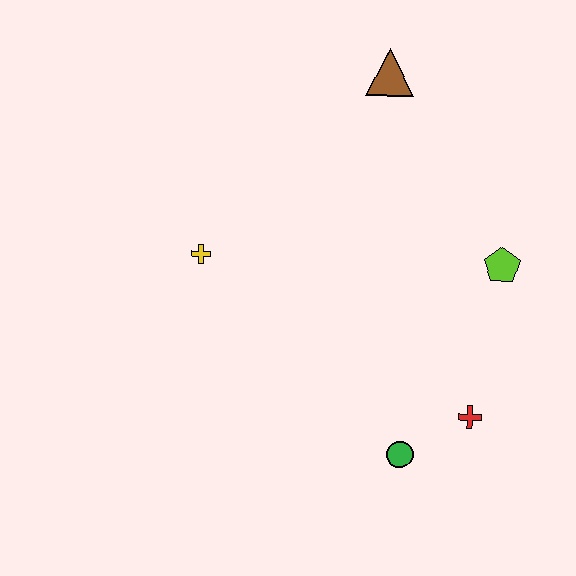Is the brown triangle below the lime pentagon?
No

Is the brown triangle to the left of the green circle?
Yes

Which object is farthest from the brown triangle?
The green circle is farthest from the brown triangle.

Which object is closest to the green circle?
The red cross is closest to the green circle.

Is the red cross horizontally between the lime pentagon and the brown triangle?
Yes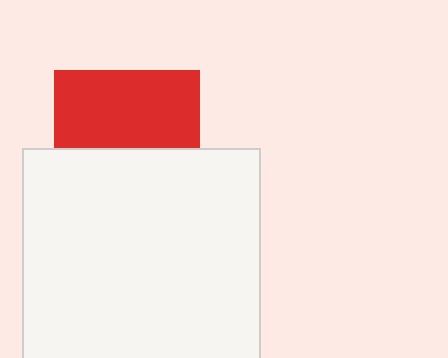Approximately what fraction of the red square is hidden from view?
Roughly 47% of the red square is hidden behind the white square.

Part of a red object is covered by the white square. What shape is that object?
It is a square.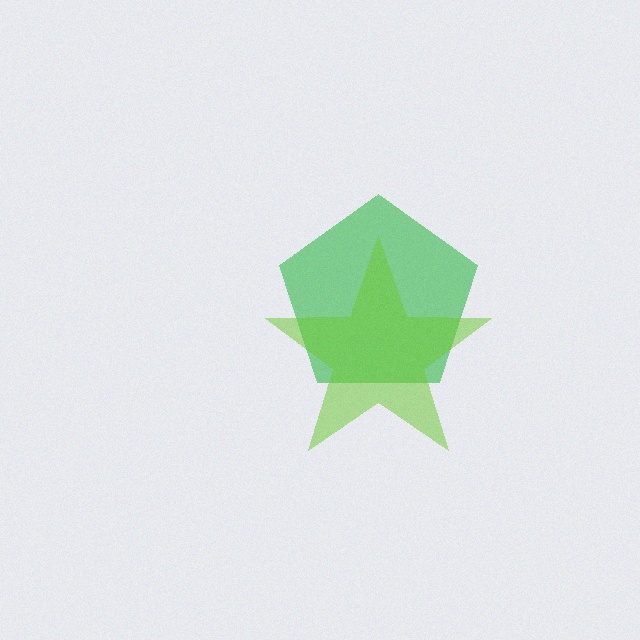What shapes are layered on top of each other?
The layered shapes are: a green pentagon, a lime star.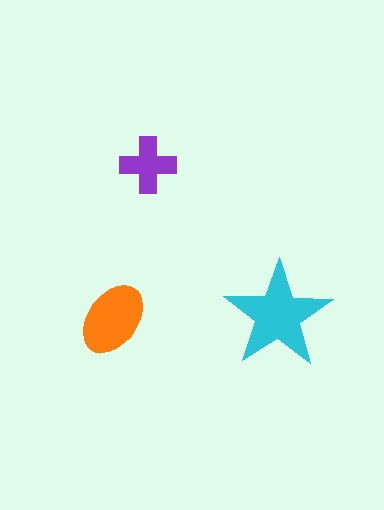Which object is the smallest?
The purple cross.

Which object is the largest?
The cyan star.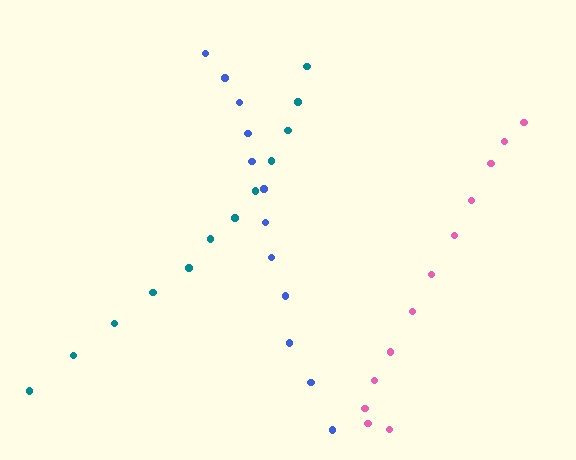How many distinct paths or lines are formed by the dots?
There are 3 distinct paths.